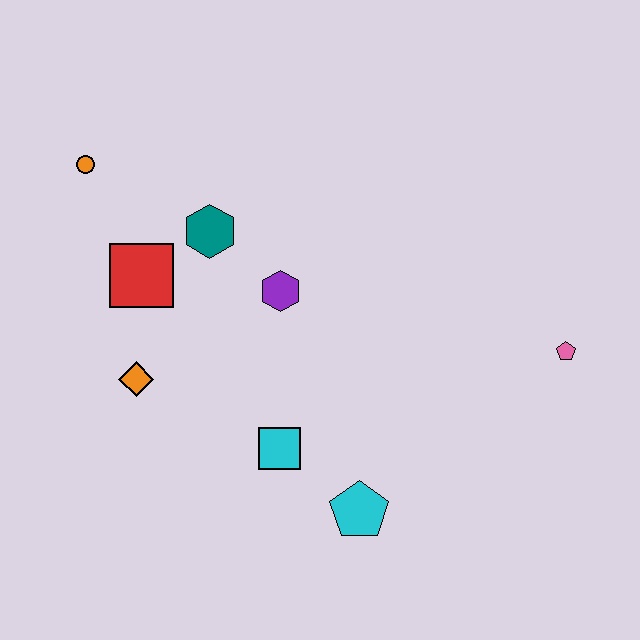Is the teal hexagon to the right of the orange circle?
Yes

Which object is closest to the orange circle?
The red square is closest to the orange circle.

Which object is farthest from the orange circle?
The pink pentagon is farthest from the orange circle.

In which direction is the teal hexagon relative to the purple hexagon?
The teal hexagon is to the left of the purple hexagon.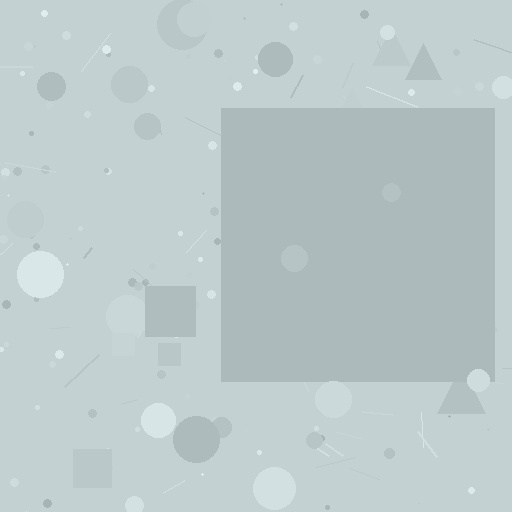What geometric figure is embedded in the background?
A square is embedded in the background.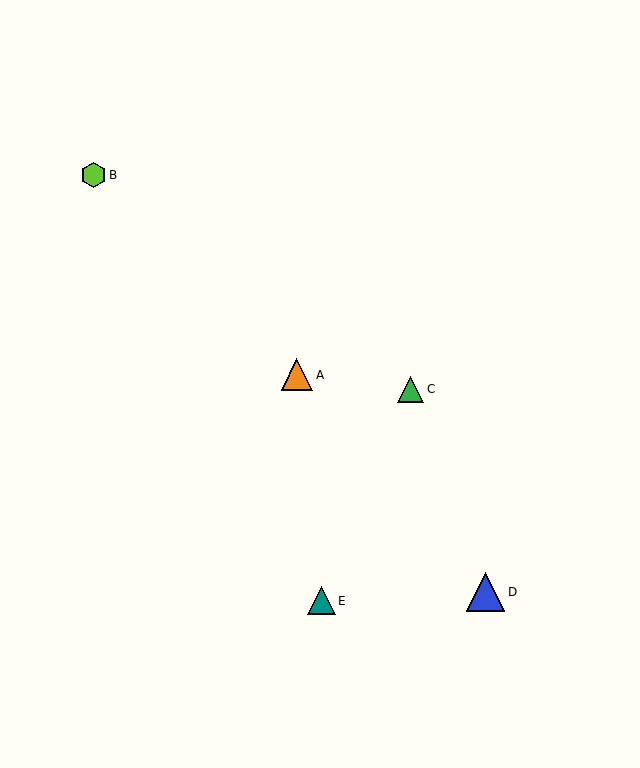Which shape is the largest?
The blue triangle (labeled D) is the largest.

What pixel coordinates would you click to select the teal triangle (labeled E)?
Click at (321, 601) to select the teal triangle E.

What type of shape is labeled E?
Shape E is a teal triangle.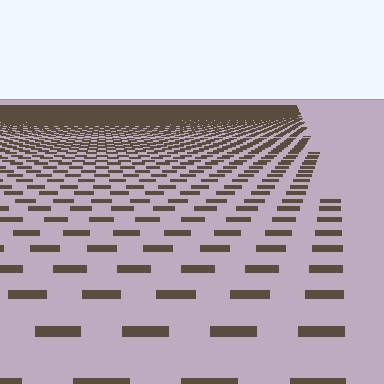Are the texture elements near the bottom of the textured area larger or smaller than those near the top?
Larger. Near the bottom, elements are closer to the viewer and appear at a bigger on-screen size.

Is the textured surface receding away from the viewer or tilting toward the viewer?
The surface is receding away from the viewer. Texture elements get smaller and denser toward the top.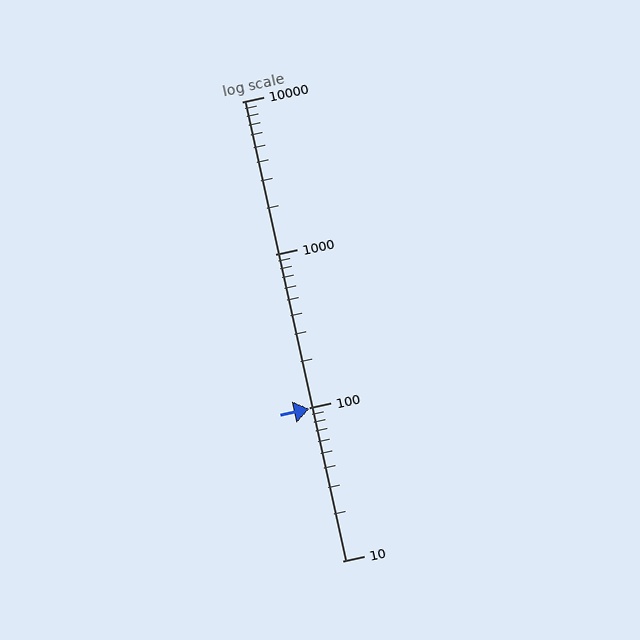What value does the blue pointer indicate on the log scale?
The pointer indicates approximately 98.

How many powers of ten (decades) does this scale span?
The scale spans 3 decades, from 10 to 10000.